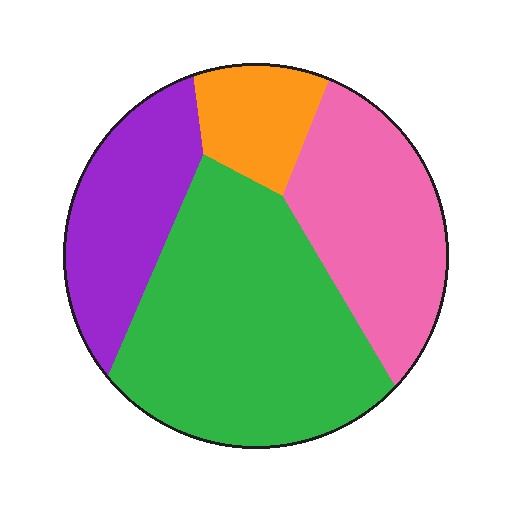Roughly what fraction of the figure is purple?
Purple takes up about one fifth (1/5) of the figure.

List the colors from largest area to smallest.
From largest to smallest: green, pink, purple, orange.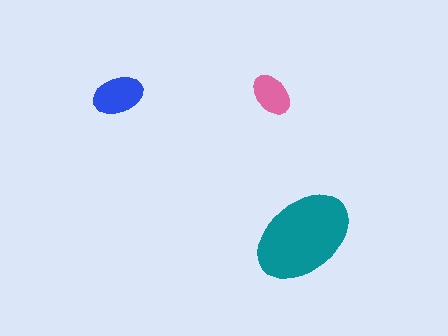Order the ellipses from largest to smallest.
the teal one, the blue one, the pink one.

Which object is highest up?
The pink ellipse is topmost.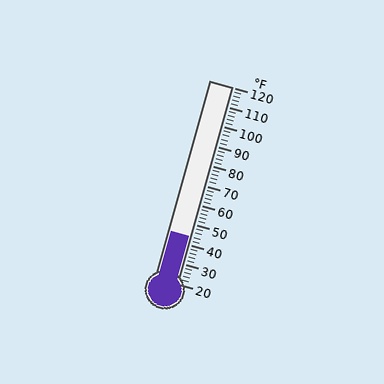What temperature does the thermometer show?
The thermometer shows approximately 44°F.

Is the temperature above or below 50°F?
The temperature is below 50°F.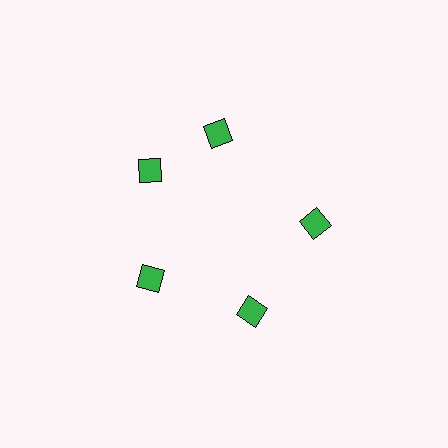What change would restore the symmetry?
The symmetry would be restored by rotating it back into even spacing with its neighbors so that all 5 diamonds sit at equal angles and equal distance from the center.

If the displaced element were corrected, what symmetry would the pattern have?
It would have 5-fold rotational symmetry — the pattern would map onto itself every 72 degrees.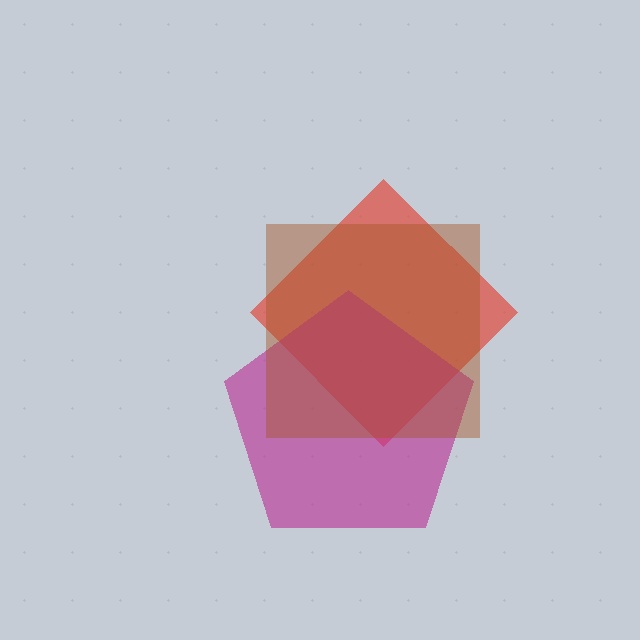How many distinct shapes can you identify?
There are 3 distinct shapes: a red diamond, a magenta pentagon, a brown square.